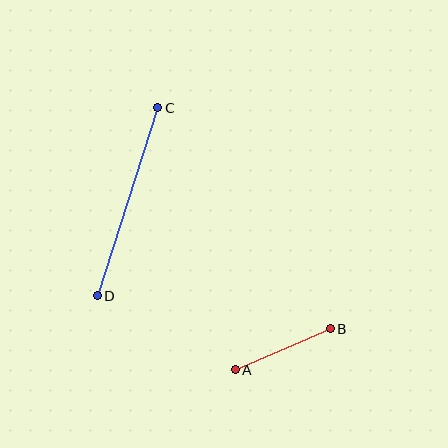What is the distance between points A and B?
The distance is approximately 103 pixels.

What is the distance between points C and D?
The distance is approximately 198 pixels.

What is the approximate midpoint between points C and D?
The midpoint is at approximately (128, 202) pixels.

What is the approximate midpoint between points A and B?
The midpoint is at approximately (283, 349) pixels.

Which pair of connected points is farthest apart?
Points C and D are farthest apart.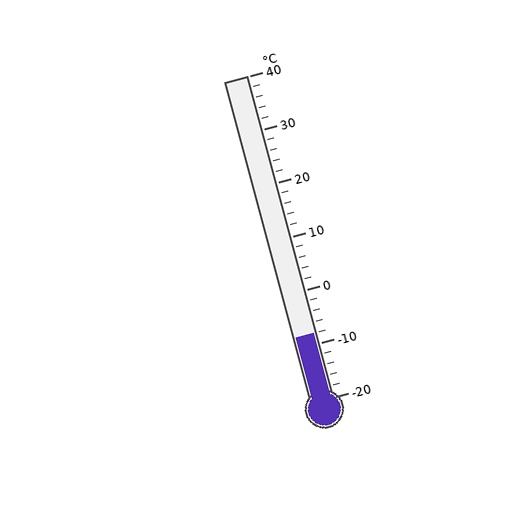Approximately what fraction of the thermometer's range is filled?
The thermometer is filled to approximately 20% of its range.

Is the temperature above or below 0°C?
The temperature is below 0°C.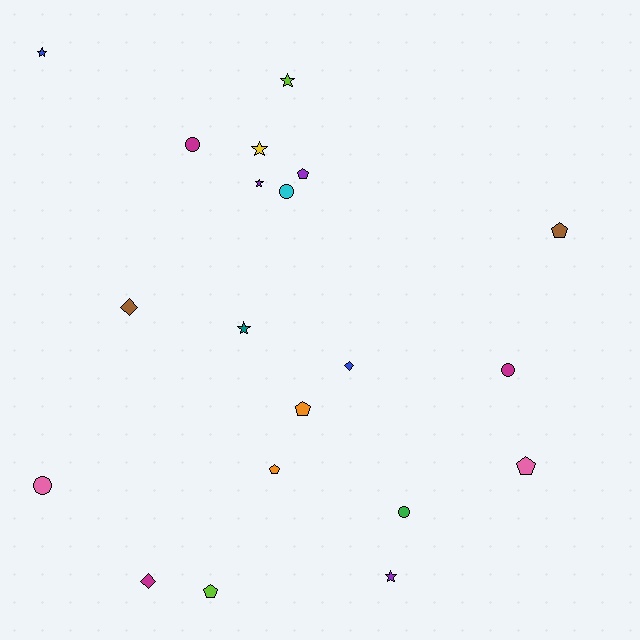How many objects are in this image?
There are 20 objects.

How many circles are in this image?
There are 5 circles.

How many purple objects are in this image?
There are 3 purple objects.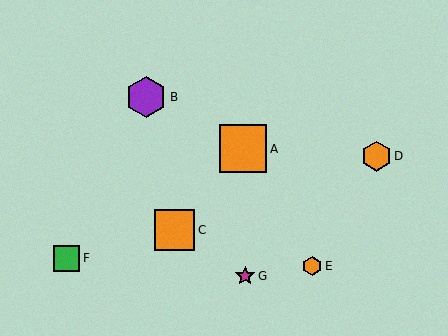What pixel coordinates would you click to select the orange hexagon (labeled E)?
Click at (312, 266) to select the orange hexagon E.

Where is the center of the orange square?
The center of the orange square is at (243, 149).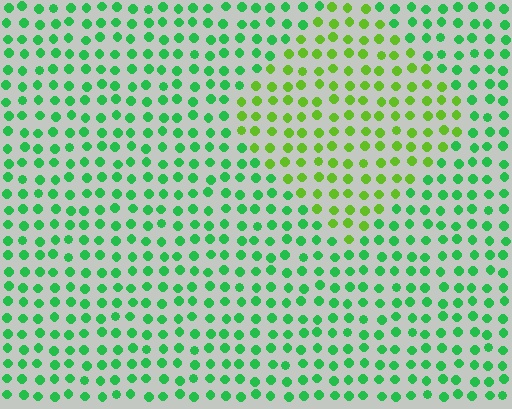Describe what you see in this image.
The image is filled with small green elements in a uniform arrangement. A diamond-shaped region is visible where the elements are tinted to a slightly different hue, forming a subtle color boundary.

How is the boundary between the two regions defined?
The boundary is defined purely by a slight shift in hue (about 39 degrees). Spacing, size, and orientation are identical on both sides.